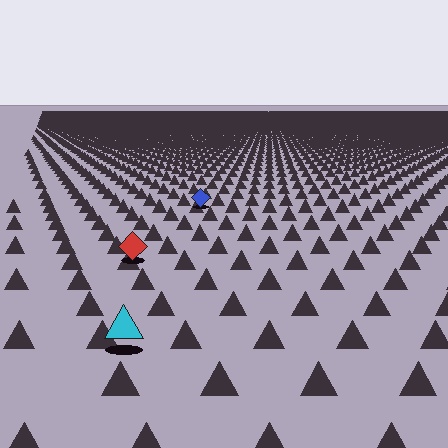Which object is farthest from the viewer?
The blue diamond is farthest from the viewer. It appears smaller and the ground texture around it is denser.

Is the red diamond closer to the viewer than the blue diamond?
Yes. The red diamond is closer — you can tell from the texture gradient: the ground texture is coarser near it.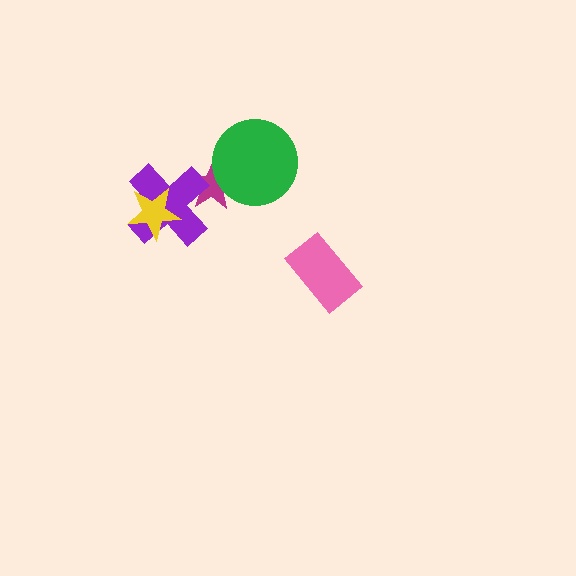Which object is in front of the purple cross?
The yellow star is in front of the purple cross.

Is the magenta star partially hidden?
Yes, it is partially covered by another shape.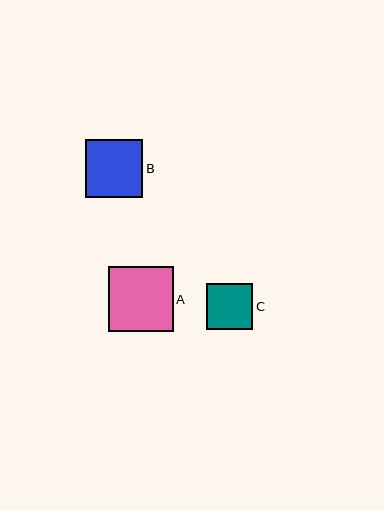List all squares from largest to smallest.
From largest to smallest: A, B, C.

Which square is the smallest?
Square C is the smallest with a size of approximately 46 pixels.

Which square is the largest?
Square A is the largest with a size of approximately 65 pixels.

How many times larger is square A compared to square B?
Square A is approximately 1.1 times the size of square B.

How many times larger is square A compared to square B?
Square A is approximately 1.1 times the size of square B.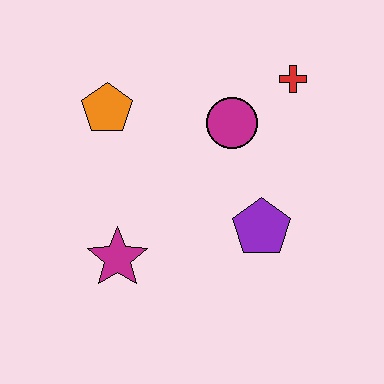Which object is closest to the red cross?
The magenta circle is closest to the red cross.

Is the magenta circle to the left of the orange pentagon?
No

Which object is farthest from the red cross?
The magenta star is farthest from the red cross.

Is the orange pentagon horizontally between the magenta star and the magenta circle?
No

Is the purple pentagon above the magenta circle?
No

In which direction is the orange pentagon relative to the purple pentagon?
The orange pentagon is to the left of the purple pentagon.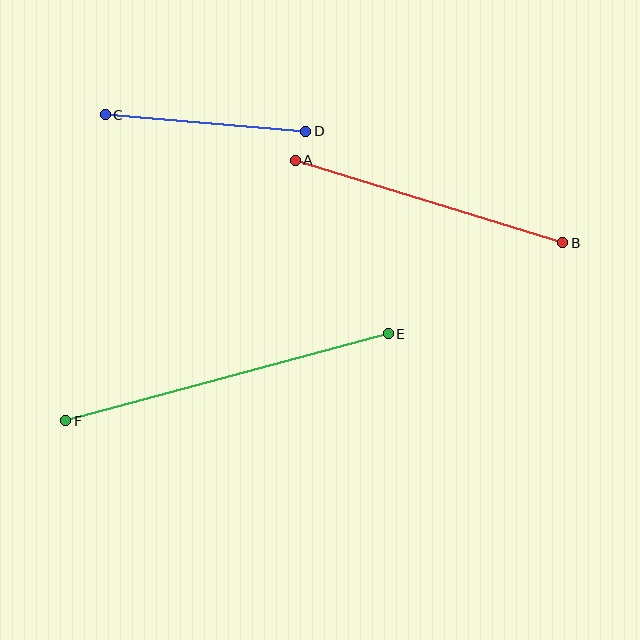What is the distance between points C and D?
The distance is approximately 201 pixels.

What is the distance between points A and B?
The distance is approximately 280 pixels.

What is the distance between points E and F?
The distance is approximately 334 pixels.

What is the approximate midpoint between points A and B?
The midpoint is at approximately (429, 202) pixels.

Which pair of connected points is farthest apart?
Points E and F are farthest apart.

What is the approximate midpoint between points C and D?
The midpoint is at approximately (205, 123) pixels.